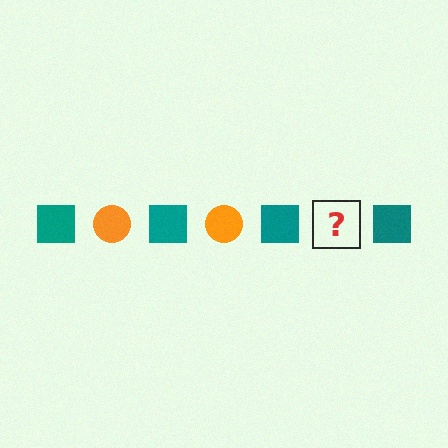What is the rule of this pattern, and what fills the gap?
The rule is that the pattern alternates between teal square and orange circle. The gap should be filled with an orange circle.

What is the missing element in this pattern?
The missing element is an orange circle.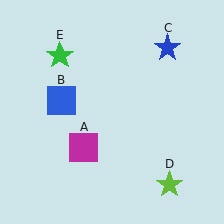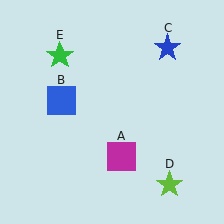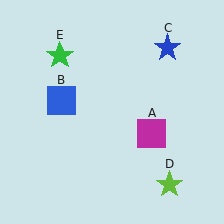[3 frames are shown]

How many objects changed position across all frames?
1 object changed position: magenta square (object A).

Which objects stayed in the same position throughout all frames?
Blue square (object B) and blue star (object C) and lime star (object D) and green star (object E) remained stationary.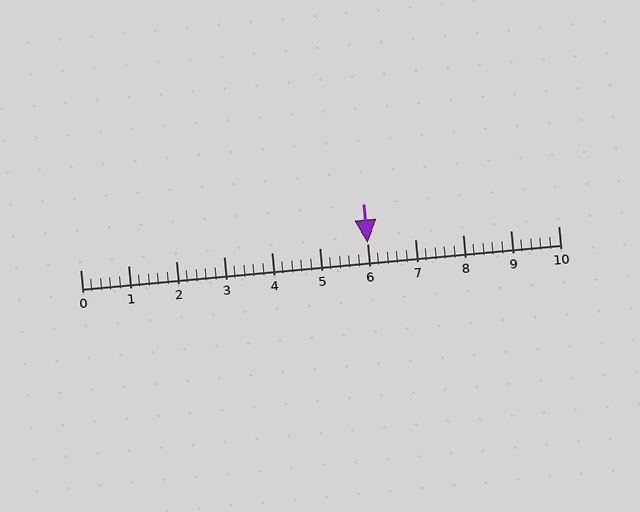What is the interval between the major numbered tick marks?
The major tick marks are spaced 1 units apart.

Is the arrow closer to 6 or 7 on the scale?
The arrow is closer to 6.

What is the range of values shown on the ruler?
The ruler shows values from 0 to 10.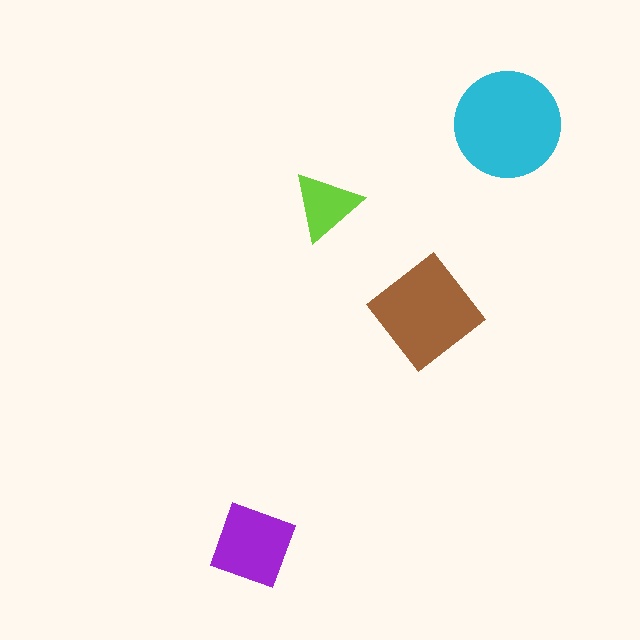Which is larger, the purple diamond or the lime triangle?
The purple diamond.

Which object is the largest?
The cyan circle.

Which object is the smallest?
The lime triangle.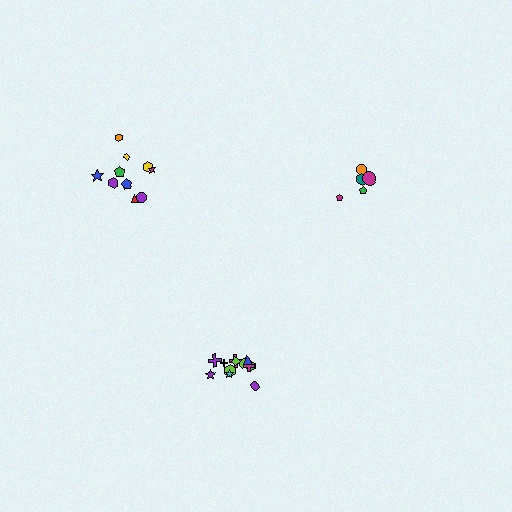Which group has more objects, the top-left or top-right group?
The top-left group.